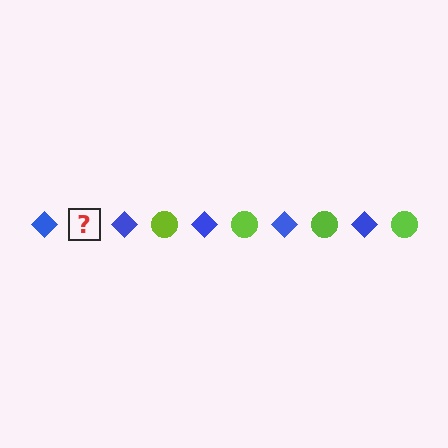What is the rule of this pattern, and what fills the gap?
The rule is that the pattern alternates between blue diamond and lime circle. The gap should be filled with a lime circle.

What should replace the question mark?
The question mark should be replaced with a lime circle.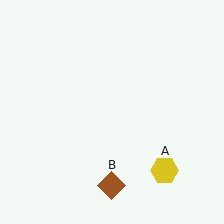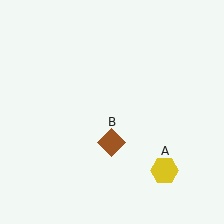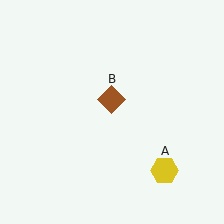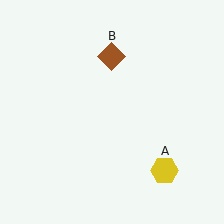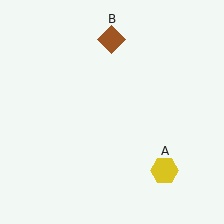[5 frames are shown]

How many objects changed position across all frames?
1 object changed position: brown diamond (object B).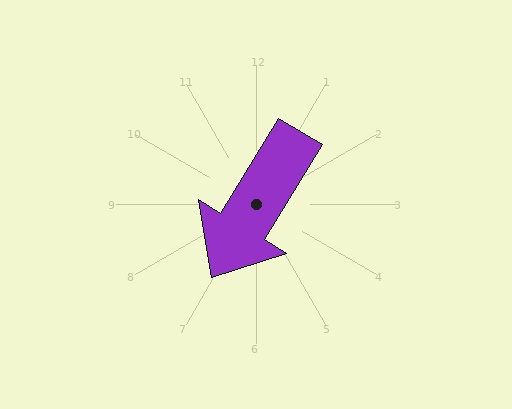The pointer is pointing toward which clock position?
Roughly 7 o'clock.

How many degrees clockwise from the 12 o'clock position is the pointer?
Approximately 211 degrees.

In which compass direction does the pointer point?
Southwest.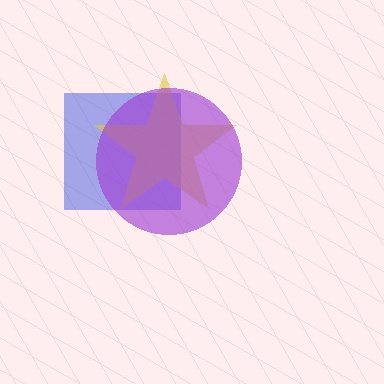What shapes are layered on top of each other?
The layered shapes are: a blue square, a yellow star, a purple circle.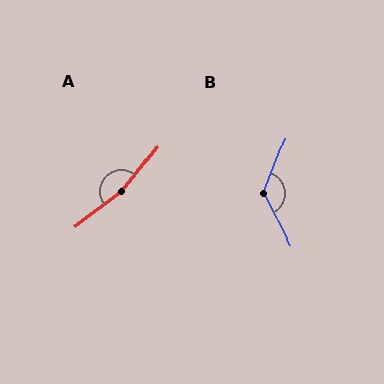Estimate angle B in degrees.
Approximately 131 degrees.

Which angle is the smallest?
B, at approximately 131 degrees.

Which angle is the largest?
A, at approximately 166 degrees.